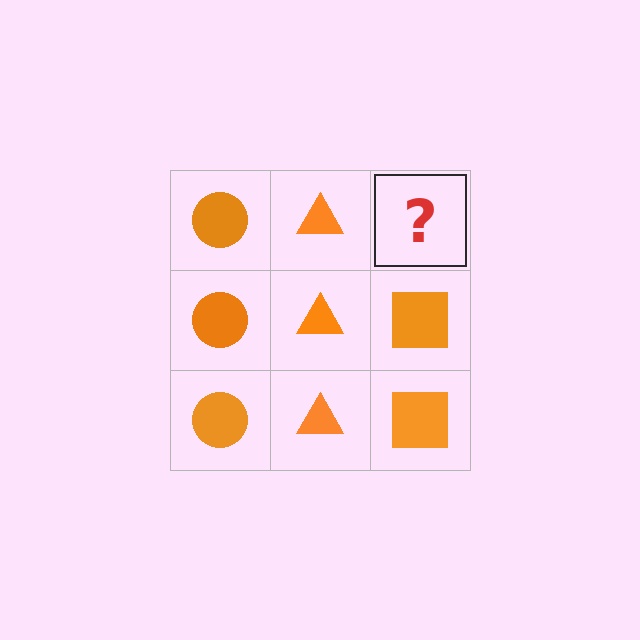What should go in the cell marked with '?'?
The missing cell should contain an orange square.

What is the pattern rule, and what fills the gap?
The rule is that each column has a consistent shape. The gap should be filled with an orange square.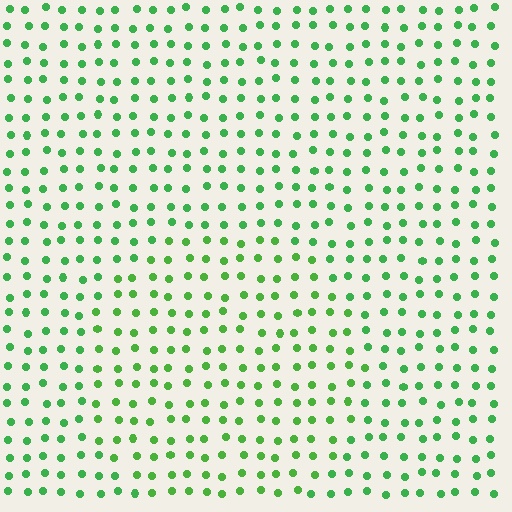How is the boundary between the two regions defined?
The boundary is defined purely by a slight shift in hue (about 18 degrees). Spacing, size, and orientation are identical on both sides.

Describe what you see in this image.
The image is filled with small green elements in a uniform arrangement. A circle-shaped region is visible where the elements are tinted to a slightly different hue, forming a subtle color boundary.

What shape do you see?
I see a circle.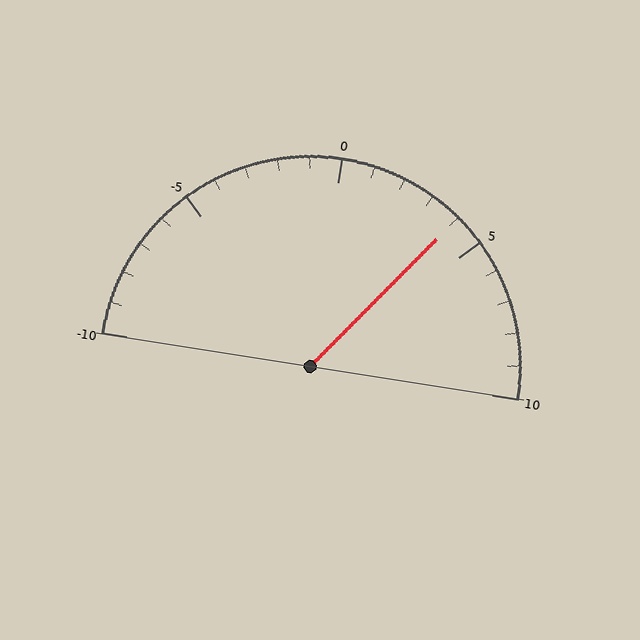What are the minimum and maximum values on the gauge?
The gauge ranges from -10 to 10.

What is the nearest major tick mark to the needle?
The nearest major tick mark is 5.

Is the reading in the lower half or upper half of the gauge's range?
The reading is in the upper half of the range (-10 to 10).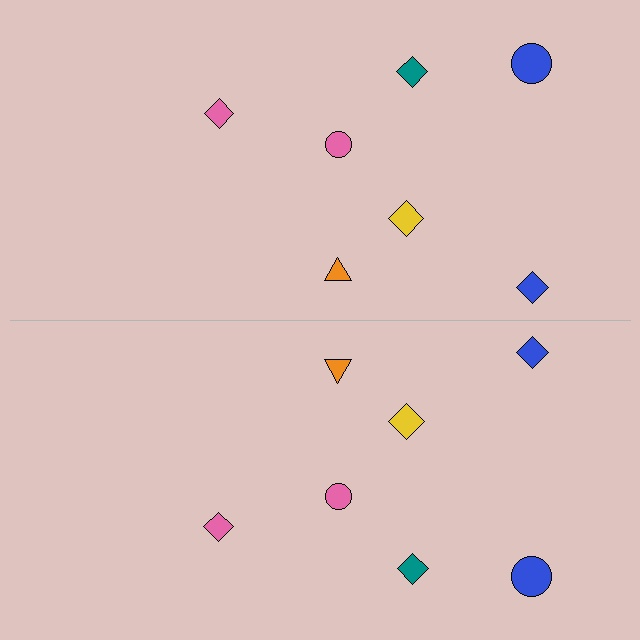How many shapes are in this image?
There are 14 shapes in this image.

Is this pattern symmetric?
Yes, this pattern has bilateral (reflection) symmetry.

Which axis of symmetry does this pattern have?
The pattern has a horizontal axis of symmetry running through the center of the image.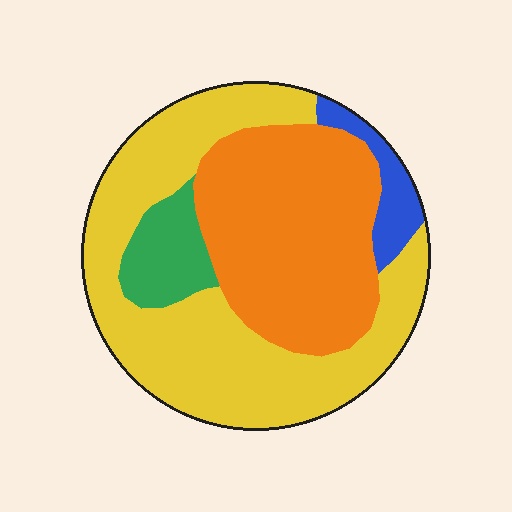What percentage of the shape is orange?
Orange covers around 35% of the shape.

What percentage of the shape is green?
Green covers around 10% of the shape.